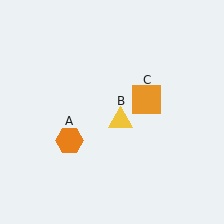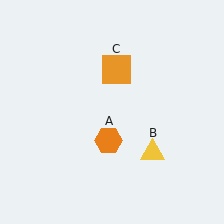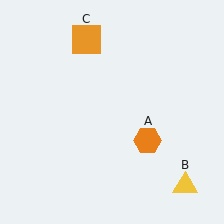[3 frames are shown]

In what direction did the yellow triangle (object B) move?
The yellow triangle (object B) moved down and to the right.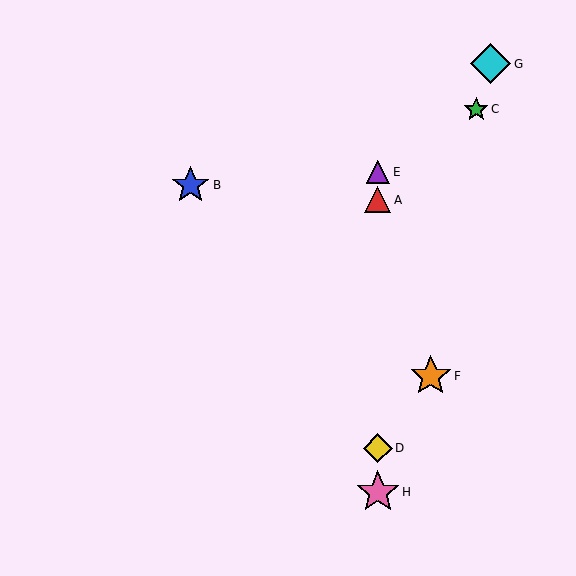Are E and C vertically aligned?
No, E is at x≈378 and C is at x≈476.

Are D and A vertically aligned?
Yes, both are at x≈378.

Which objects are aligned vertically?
Objects A, D, E, H are aligned vertically.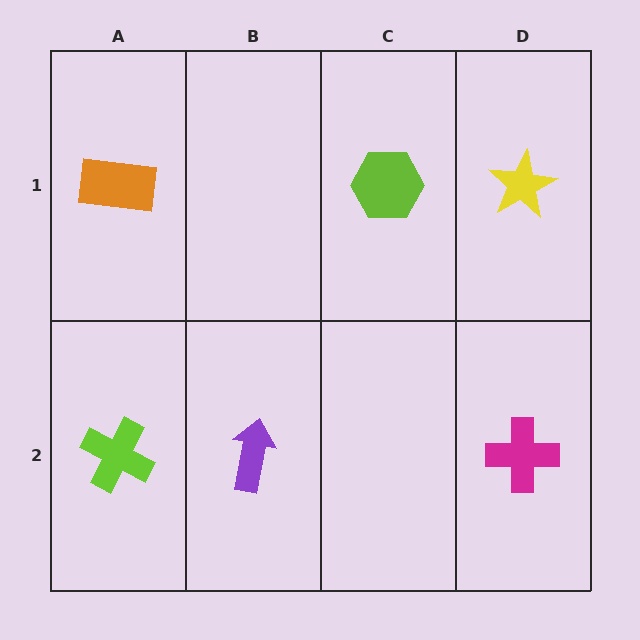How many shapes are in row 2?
3 shapes.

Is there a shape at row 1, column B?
No, that cell is empty.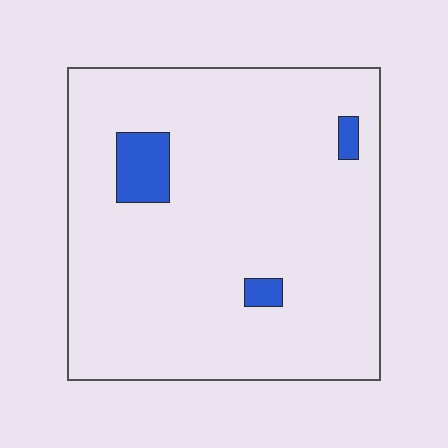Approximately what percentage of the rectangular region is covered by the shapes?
Approximately 5%.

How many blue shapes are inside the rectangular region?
3.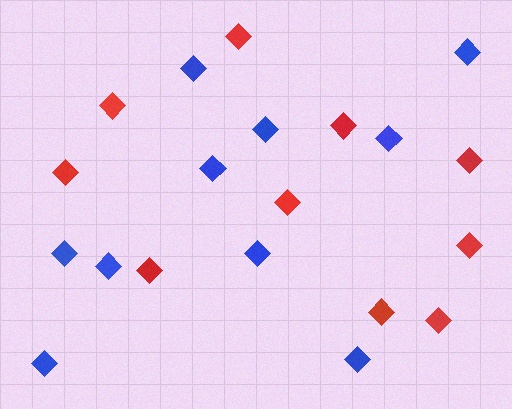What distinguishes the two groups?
There are 2 groups: one group of blue diamonds (10) and one group of red diamonds (10).